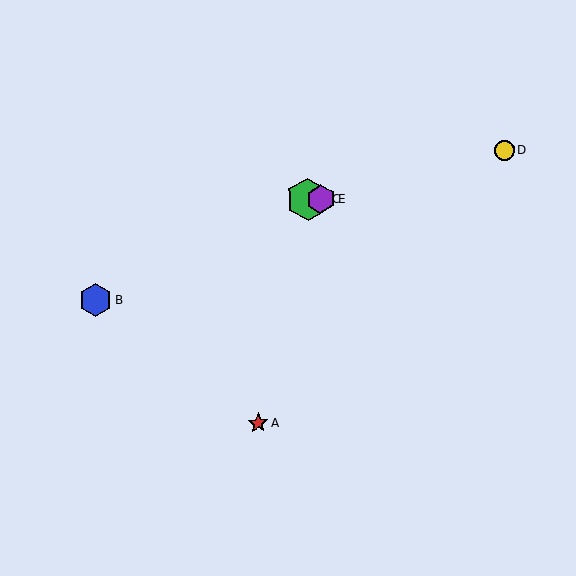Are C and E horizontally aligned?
Yes, both are at y≈199.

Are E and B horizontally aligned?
No, E is at y≈199 and B is at y≈300.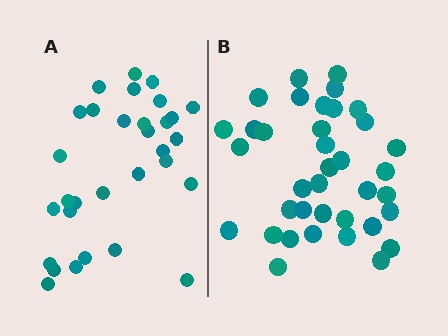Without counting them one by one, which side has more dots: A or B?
Region B (the right region) has more dots.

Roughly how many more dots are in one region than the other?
Region B has about 6 more dots than region A.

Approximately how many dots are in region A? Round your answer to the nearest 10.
About 30 dots. (The exact count is 31, which rounds to 30.)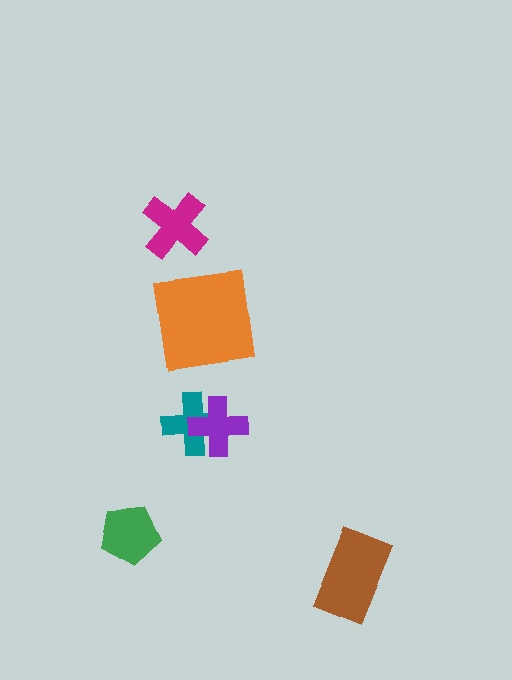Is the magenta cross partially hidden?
No, no other shape covers it.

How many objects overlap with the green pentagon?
0 objects overlap with the green pentagon.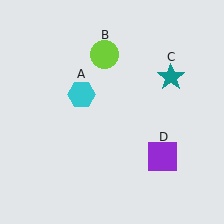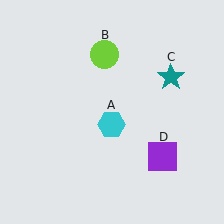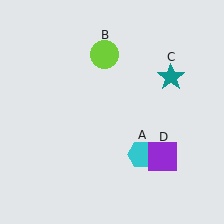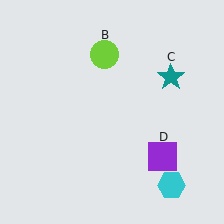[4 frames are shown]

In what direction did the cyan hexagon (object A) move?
The cyan hexagon (object A) moved down and to the right.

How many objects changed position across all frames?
1 object changed position: cyan hexagon (object A).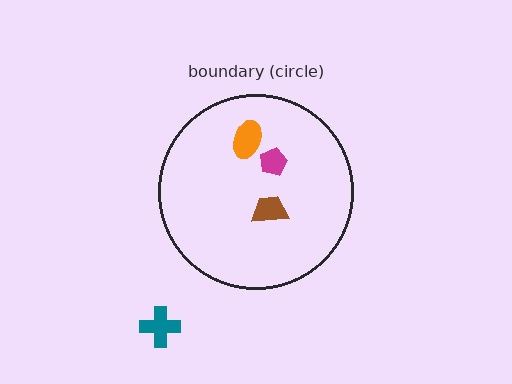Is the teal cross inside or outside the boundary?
Outside.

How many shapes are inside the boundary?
3 inside, 1 outside.